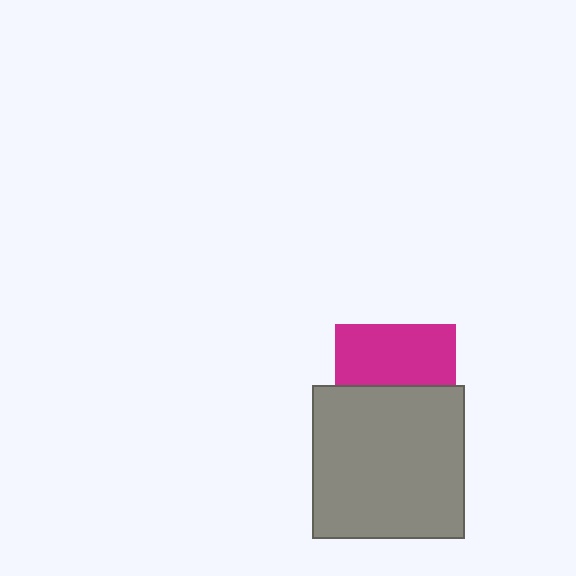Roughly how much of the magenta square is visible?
About half of it is visible (roughly 51%).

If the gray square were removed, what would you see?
You would see the complete magenta square.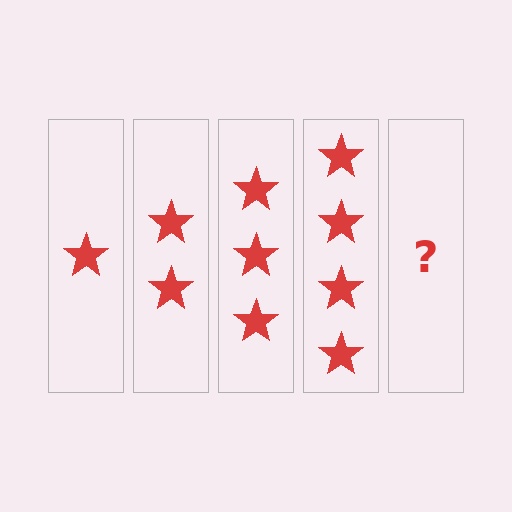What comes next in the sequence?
The next element should be 5 stars.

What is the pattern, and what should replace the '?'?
The pattern is that each step adds one more star. The '?' should be 5 stars.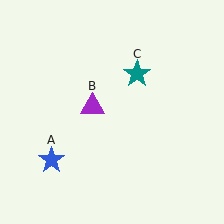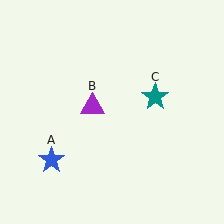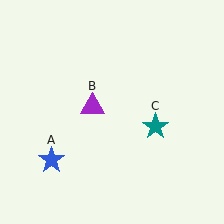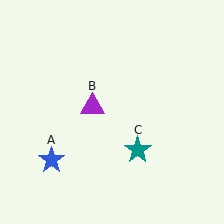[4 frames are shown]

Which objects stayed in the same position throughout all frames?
Blue star (object A) and purple triangle (object B) remained stationary.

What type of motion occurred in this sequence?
The teal star (object C) rotated clockwise around the center of the scene.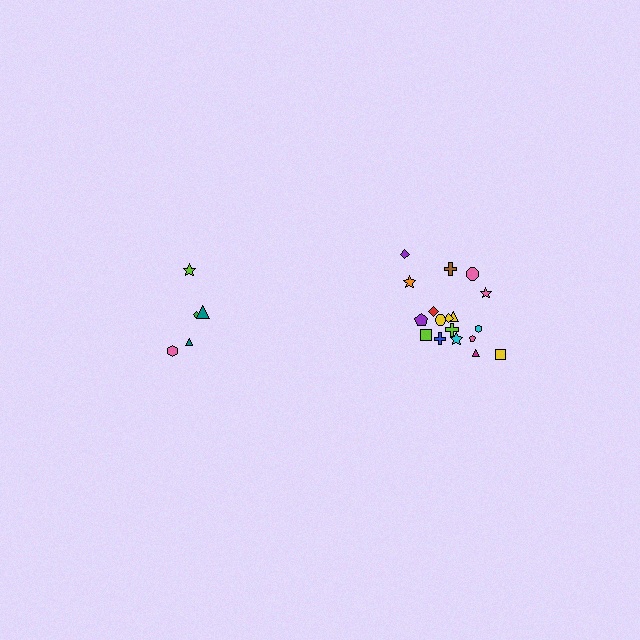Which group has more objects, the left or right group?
The right group.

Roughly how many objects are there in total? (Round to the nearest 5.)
Roughly 25 objects in total.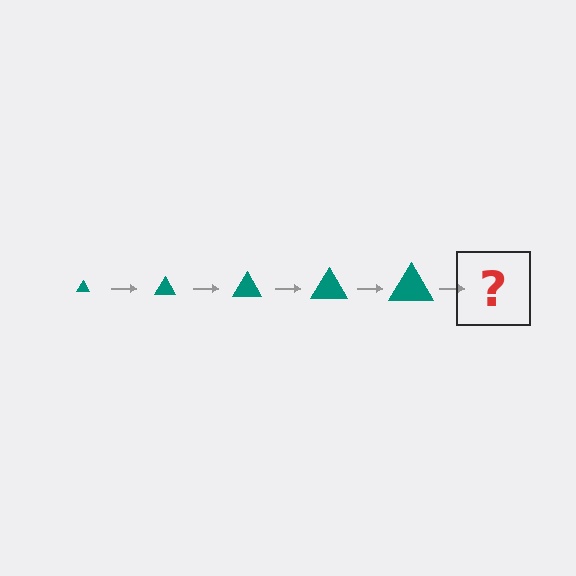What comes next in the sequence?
The next element should be a teal triangle, larger than the previous one.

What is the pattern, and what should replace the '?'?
The pattern is that the triangle gets progressively larger each step. The '?' should be a teal triangle, larger than the previous one.